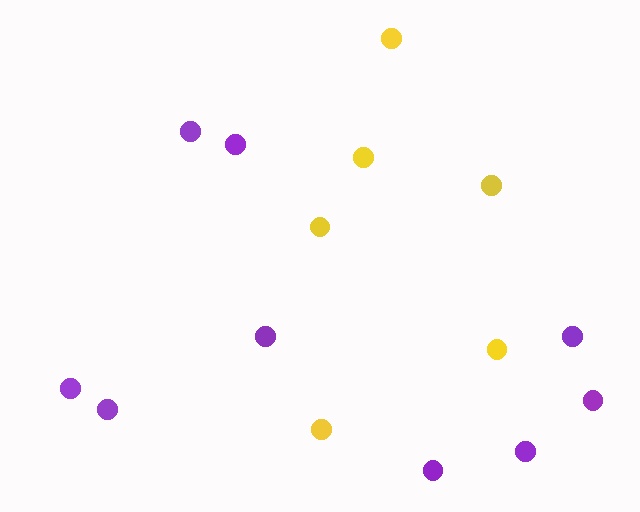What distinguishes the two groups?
There are 2 groups: one group of purple circles (9) and one group of yellow circles (6).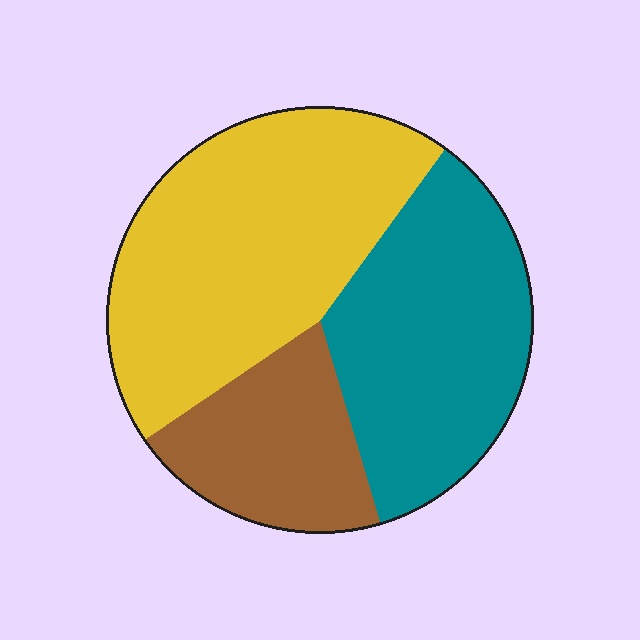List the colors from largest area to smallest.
From largest to smallest: yellow, teal, brown.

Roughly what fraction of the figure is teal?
Teal covers around 35% of the figure.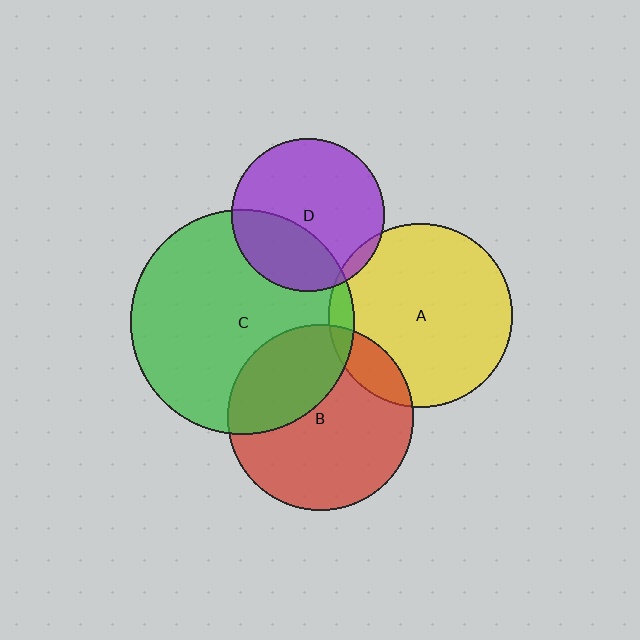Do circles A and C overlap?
Yes.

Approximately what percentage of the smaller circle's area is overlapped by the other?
Approximately 5%.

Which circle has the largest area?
Circle C (green).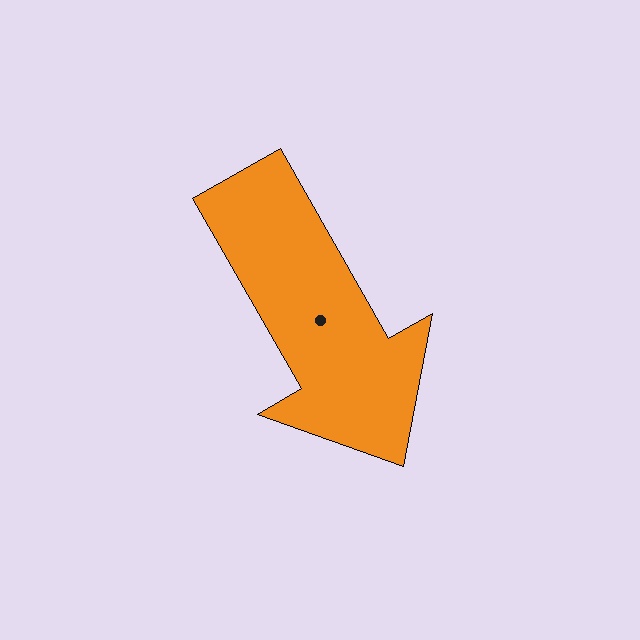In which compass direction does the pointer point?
Southeast.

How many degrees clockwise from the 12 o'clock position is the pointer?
Approximately 150 degrees.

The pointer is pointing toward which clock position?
Roughly 5 o'clock.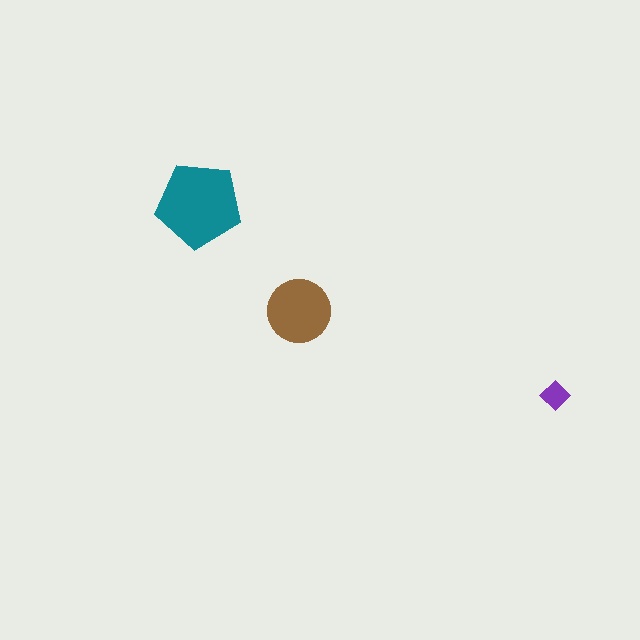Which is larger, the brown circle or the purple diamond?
The brown circle.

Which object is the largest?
The teal pentagon.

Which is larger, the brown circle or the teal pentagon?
The teal pentagon.